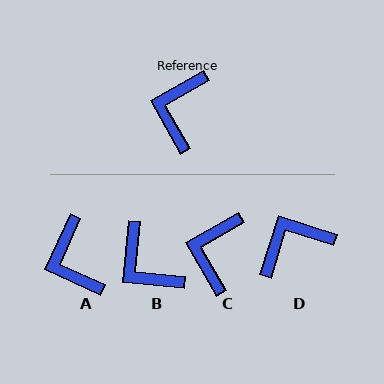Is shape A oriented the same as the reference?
No, it is off by about 36 degrees.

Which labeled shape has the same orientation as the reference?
C.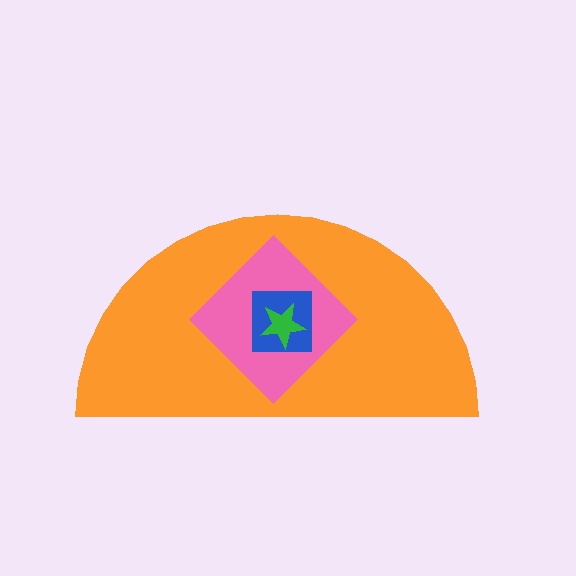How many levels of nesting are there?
4.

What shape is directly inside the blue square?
The green star.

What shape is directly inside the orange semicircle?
The pink diamond.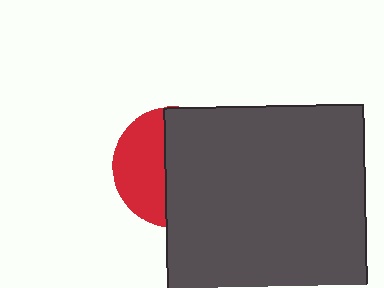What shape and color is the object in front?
The object in front is a dark gray rectangle.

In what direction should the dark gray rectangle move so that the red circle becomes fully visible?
The dark gray rectangle should move right. That is the shortest direction to clear the overlap and leave the red circle fully visible.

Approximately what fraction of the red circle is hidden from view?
Roughly 59% of the red circle is hidden behind the dark gray rectangle.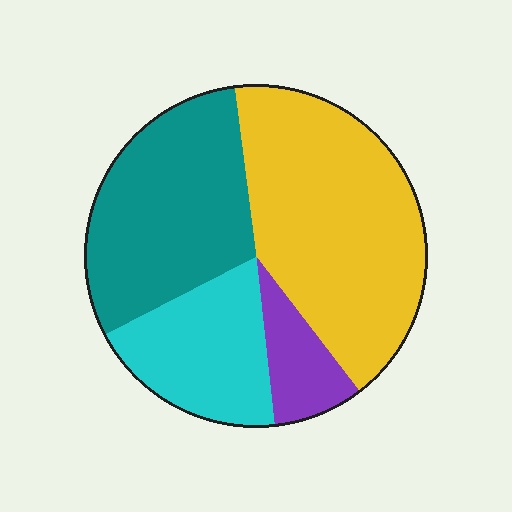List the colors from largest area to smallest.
From largest to smallest: yellow, teal, cyan, purple.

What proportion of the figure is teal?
Teal takes up about one third (1/3) of the figure.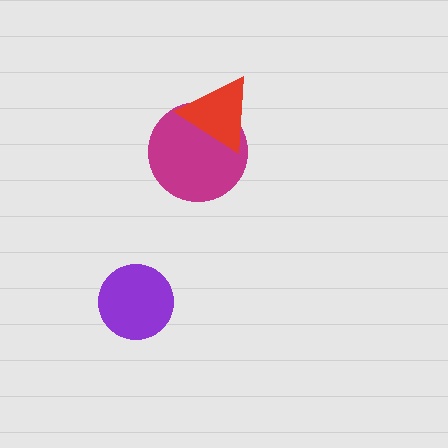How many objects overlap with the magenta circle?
1 object overlaps with the magenta circle.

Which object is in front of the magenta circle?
The red triangle is in front of the magenta circle.